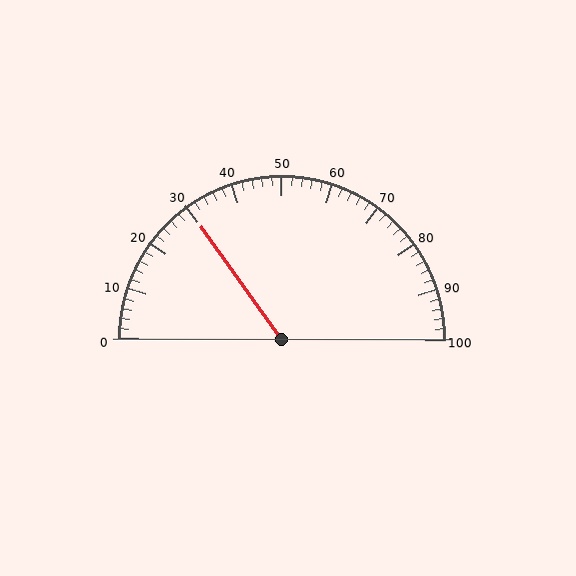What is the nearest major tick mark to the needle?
The nearest major tick mark is 30.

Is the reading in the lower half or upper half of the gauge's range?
The reading is in the lower half of the range (0 to 100).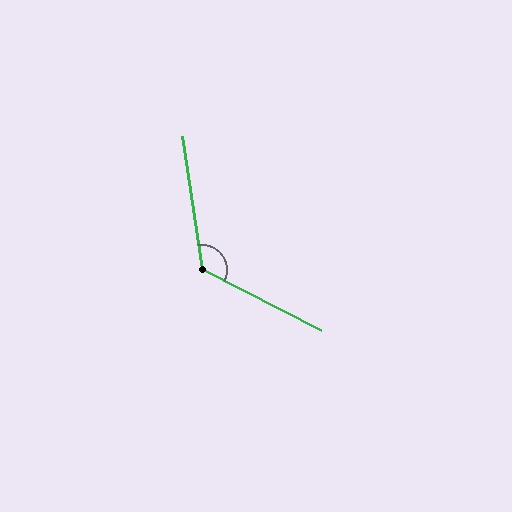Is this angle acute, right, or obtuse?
It is obtuse.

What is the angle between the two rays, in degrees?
Approximately 126 degrees.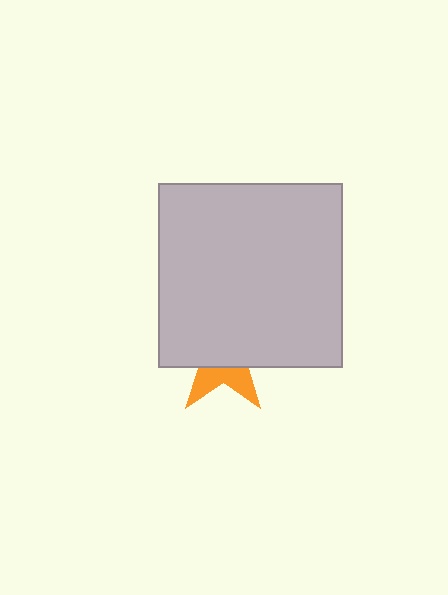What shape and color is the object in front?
The object in front is a light gray square.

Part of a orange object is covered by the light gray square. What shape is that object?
It is a star.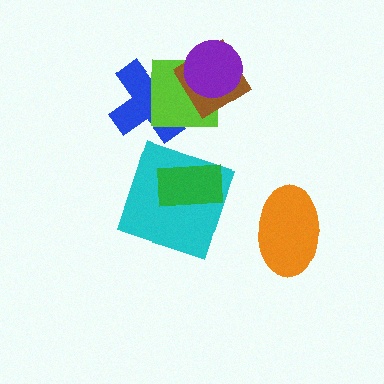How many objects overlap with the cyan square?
1 object overlaps with the cyan square.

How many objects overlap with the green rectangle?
1 object overlaps with the green rectangle.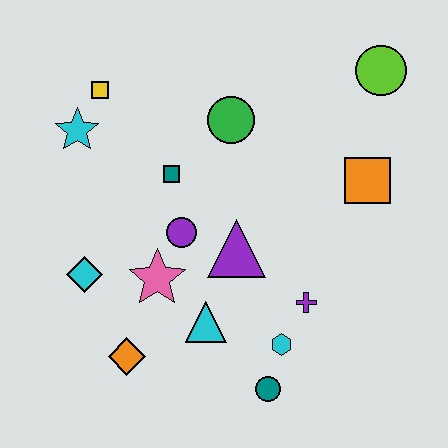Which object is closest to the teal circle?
The cyan hexagon is closest to the teal circle.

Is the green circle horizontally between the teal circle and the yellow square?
Yes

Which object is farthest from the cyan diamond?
The lime circle is farthest from the cyan diamond.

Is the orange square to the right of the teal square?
Yes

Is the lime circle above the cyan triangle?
Yes